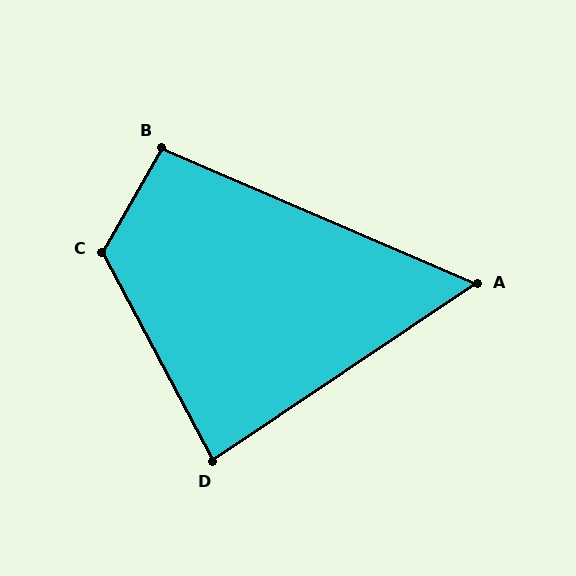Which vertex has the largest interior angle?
C, at approximately 123 degrees.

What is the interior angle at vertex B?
Approximately 96 degrees (obtuse).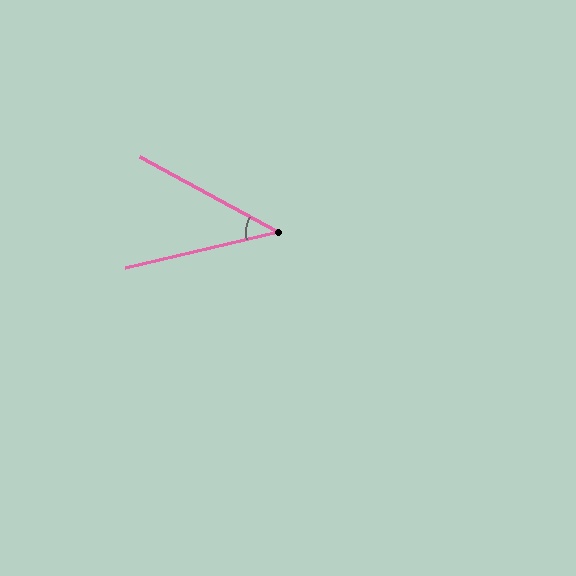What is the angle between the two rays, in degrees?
Approximately 42 degrees.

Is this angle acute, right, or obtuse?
It is acute.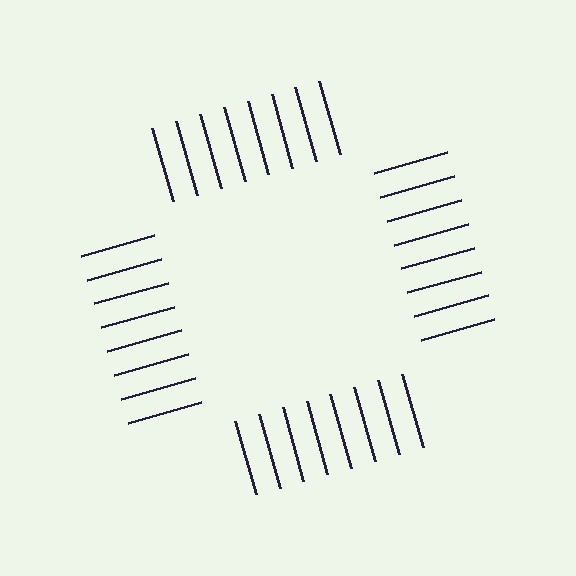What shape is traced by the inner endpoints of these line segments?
An illusory square — the line segments terminate on its edges but no continuous stroke is drawn.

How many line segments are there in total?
32 — 8 along each of the 4 edges.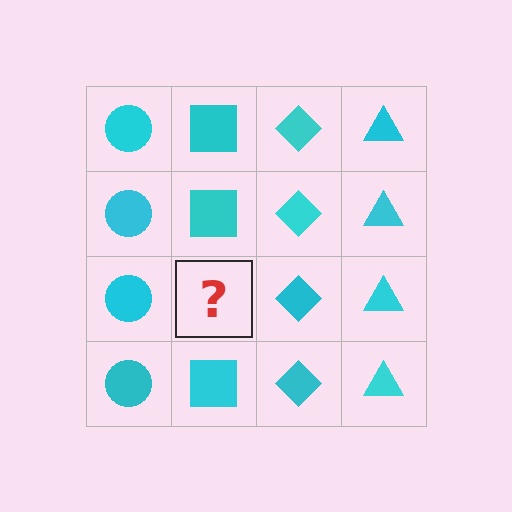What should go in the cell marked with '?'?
The missing cell should contain a cyan square.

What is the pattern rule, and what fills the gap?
The rule is that each column has a consistent shape. The gap should be filled with a cyan square.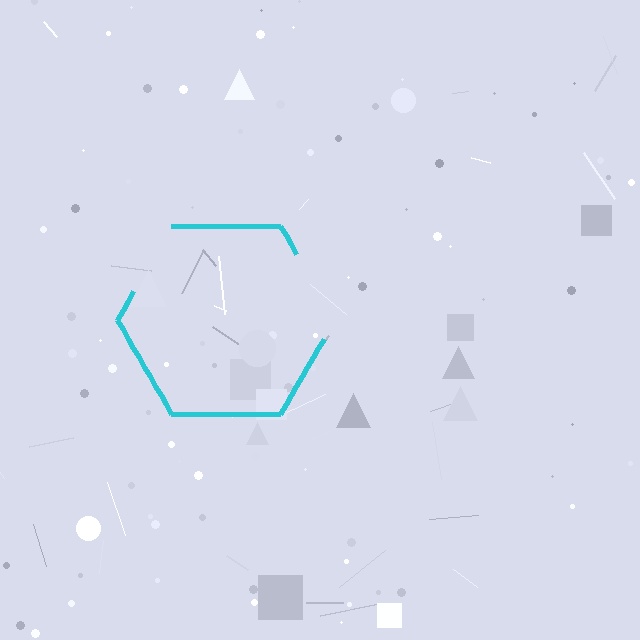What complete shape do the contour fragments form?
The contour fragments form a hexagon.